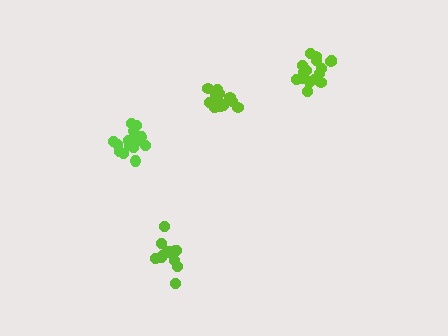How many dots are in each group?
Group 1: 13 dots, Group 2: 14 dots, Group 3: 16 dots, Group 4: 14 dots (57 total).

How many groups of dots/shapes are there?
There are 4 groups.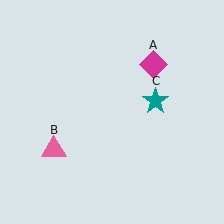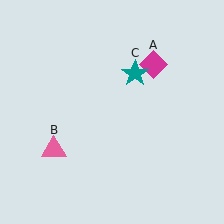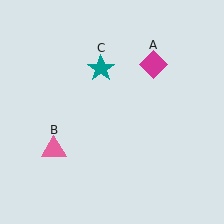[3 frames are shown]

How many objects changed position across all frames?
1 object changed position: teal star (object C).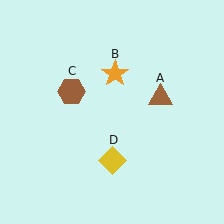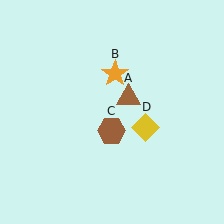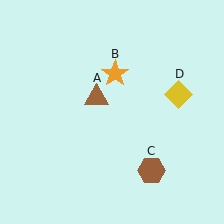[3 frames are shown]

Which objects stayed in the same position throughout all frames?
Orange star (object B) remained stationary.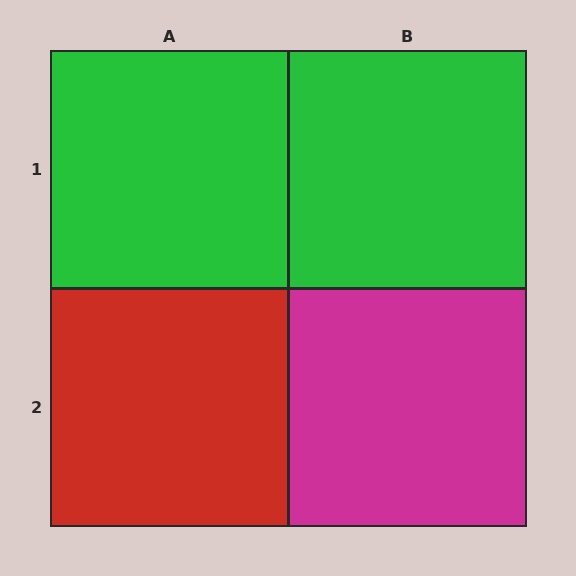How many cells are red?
1 cell is red.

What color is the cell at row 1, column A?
Green.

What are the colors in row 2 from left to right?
Red, magenta.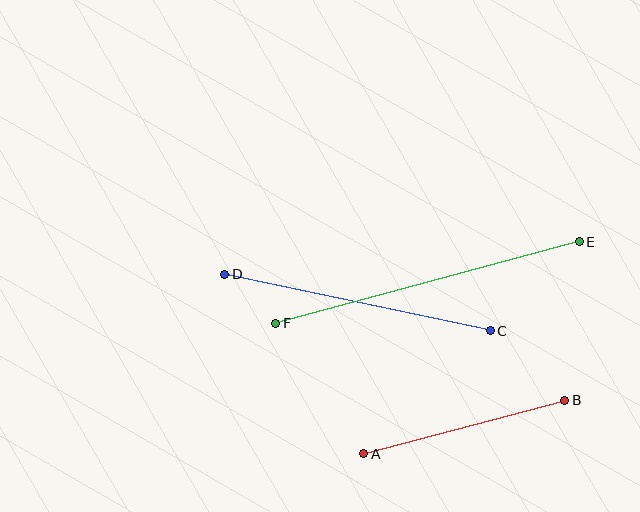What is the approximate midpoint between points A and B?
The midpoint is at approximately (464, 427) pixels.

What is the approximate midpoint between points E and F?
The midpoint is at approximately (428, 282) pixels.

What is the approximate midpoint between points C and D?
The midpoint is at approximately (357, 302) pixels.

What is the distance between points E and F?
The distance is approximately 314 pixels.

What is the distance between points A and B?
The distance is approximately 208 pixels.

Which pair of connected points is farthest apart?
Points E and F are farthest apart.